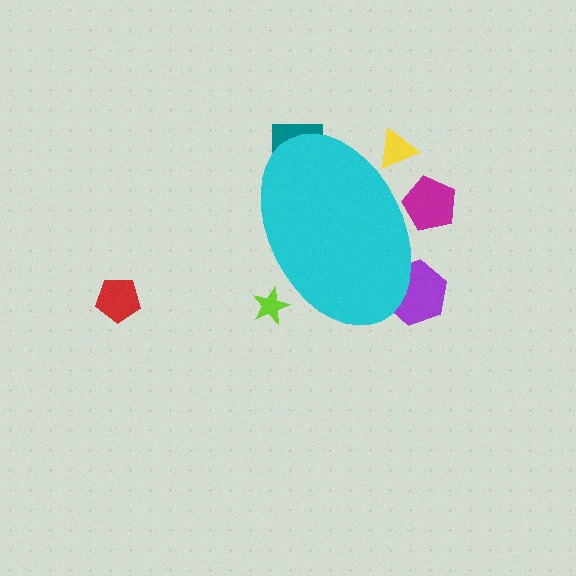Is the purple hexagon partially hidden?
Yes, the purple hexagon is partially hidden behind the cyan ellipse.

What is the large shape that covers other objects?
A cyan ellipse.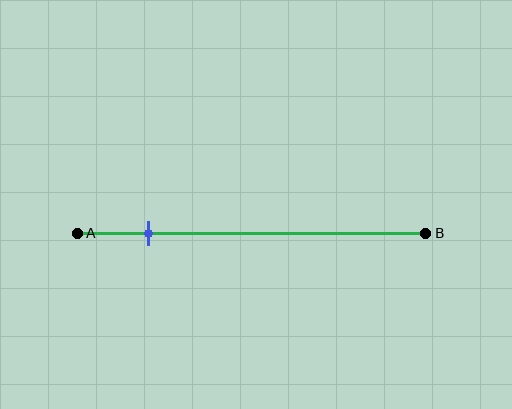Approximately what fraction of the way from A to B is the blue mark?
The blue mark is approximately 20% of the way from A to B.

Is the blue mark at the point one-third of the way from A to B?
No, the mark is at about 20% from A, not at the 33% one-third point.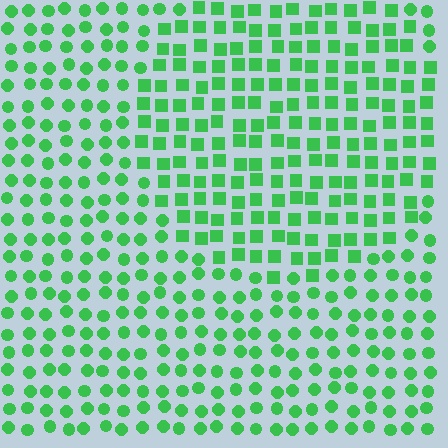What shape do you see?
I see a circle.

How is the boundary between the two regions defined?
The boundary is defined by a change in element shape: squares inside vs. circles outside. All elements share the same color and spacing.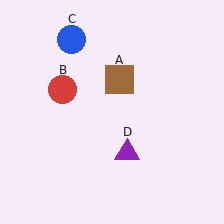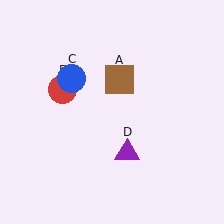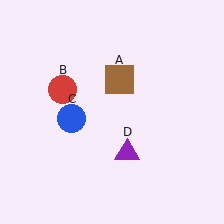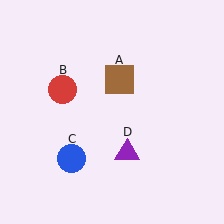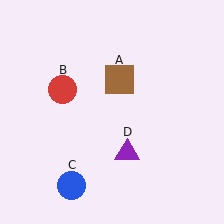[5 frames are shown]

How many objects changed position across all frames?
1 object changed position: blue circle (object C).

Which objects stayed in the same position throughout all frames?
Brown square (object A) and red circle (object B) and purple triangle (object D) remained stationary.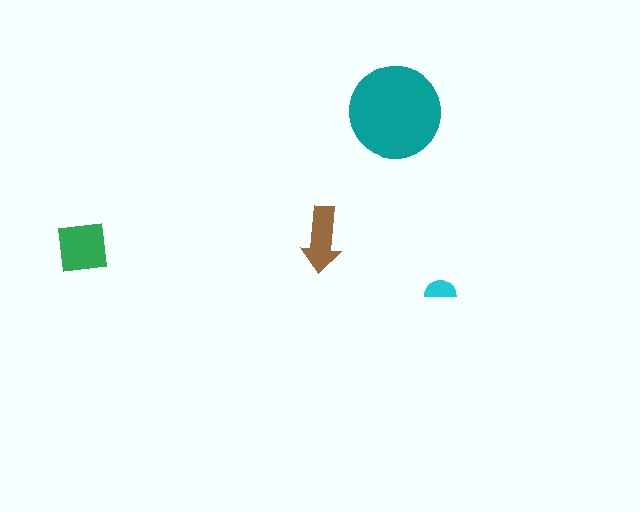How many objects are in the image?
There are 4 objects in the image.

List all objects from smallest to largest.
The cyan semicircle, the brown arrow, the green square, the teal circle.